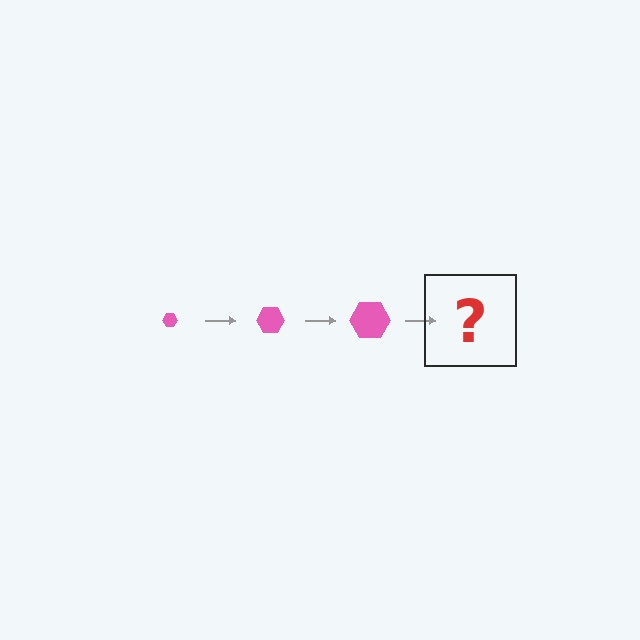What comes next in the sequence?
The next element should be a pink hexagon, larger than the previous one.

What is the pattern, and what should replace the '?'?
The pattern is that the hexagon gets progressively larger each step. The '?' should be a pink hexagon, larger than the previous one.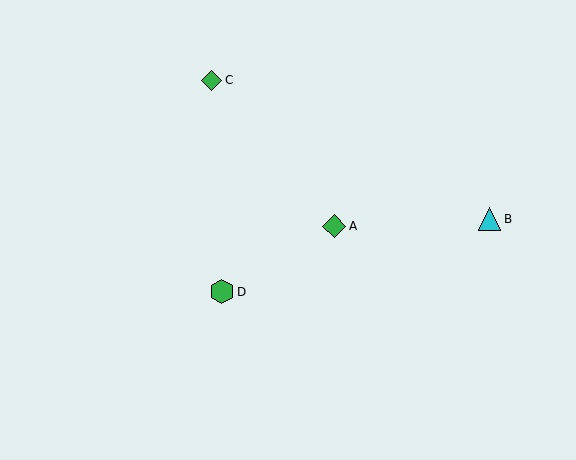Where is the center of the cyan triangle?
The center of the cyan triangle is at (489, 219).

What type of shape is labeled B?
Shape B is a cyan triangle.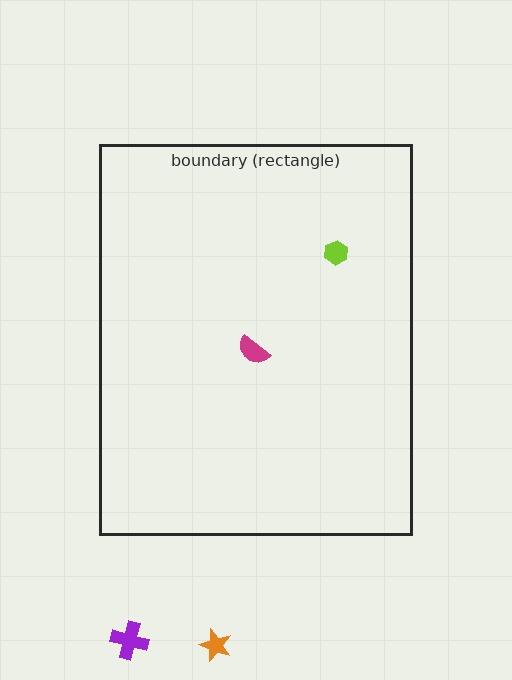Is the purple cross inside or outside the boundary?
Outside.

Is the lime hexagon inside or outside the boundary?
Inside.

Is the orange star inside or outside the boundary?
Outside.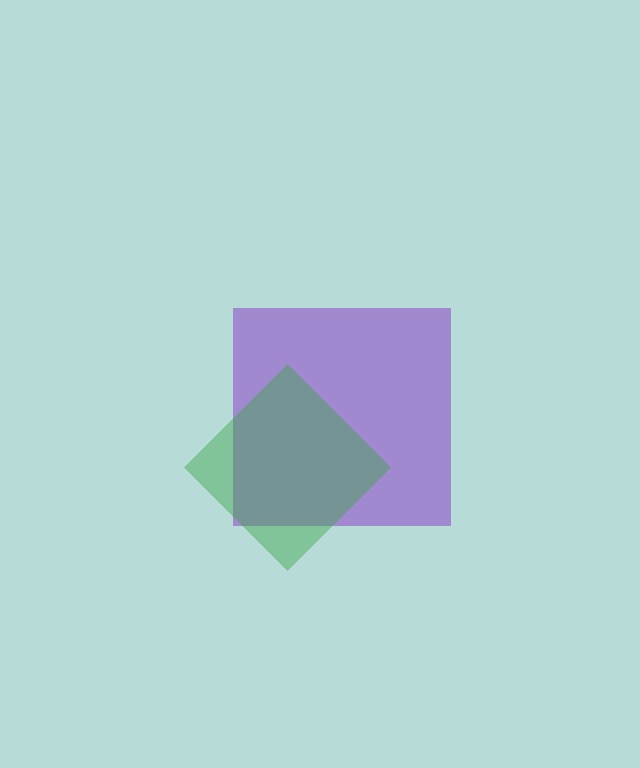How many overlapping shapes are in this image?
There are 2 overlapping shapes in the image.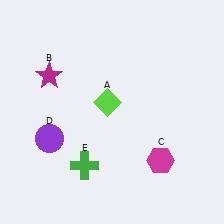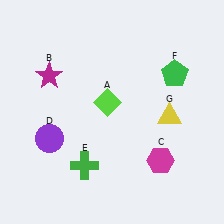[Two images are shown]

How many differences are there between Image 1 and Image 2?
There are 2 differences between the two images.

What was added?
A green pentagon (F), a yellow triangle (G) were added in Image 2.